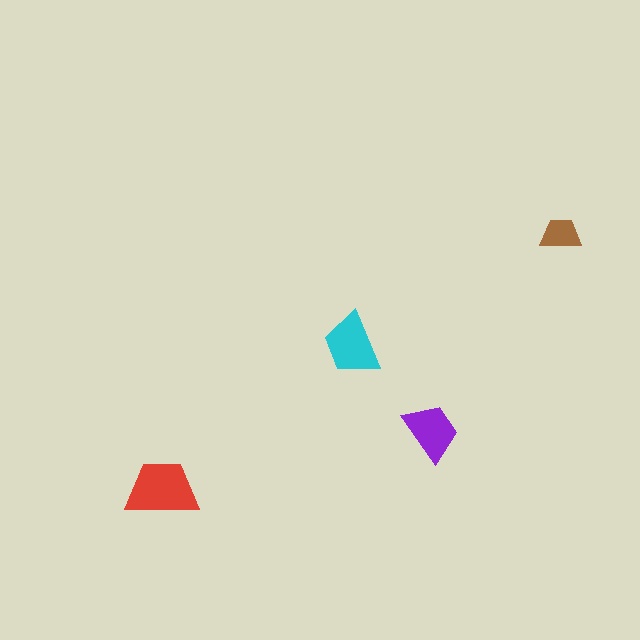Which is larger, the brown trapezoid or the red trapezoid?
The red one.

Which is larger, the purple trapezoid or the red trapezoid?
The red one.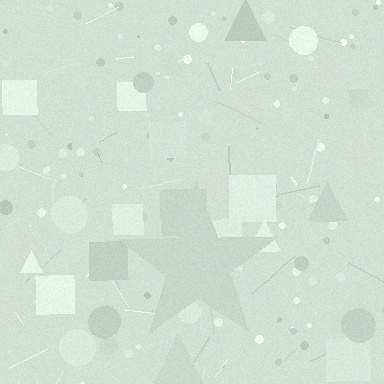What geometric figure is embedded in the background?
A star is embedded in the background.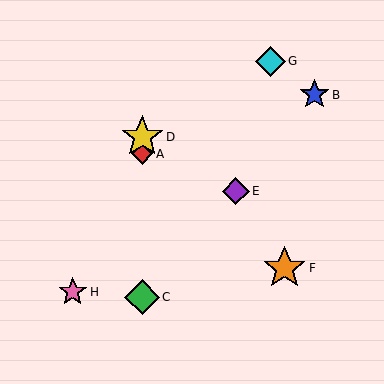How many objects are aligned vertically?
3 objects (A, C, D) are aligned vertically.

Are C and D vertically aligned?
Yes, both are at x≈142.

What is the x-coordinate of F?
Object F is at x≈284.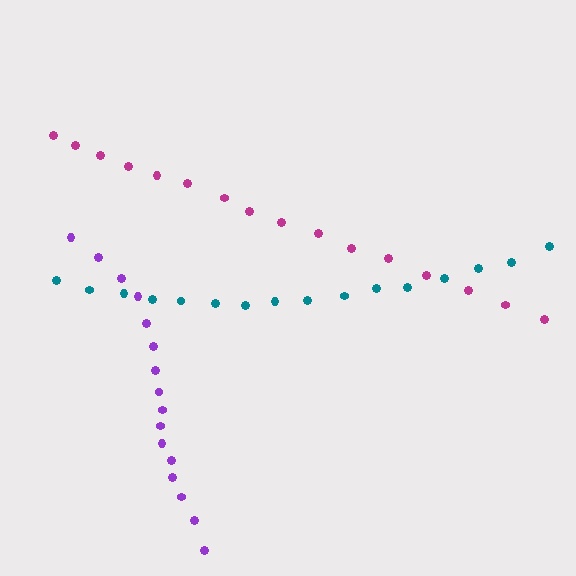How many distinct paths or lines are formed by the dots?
There are 3 distinct paths.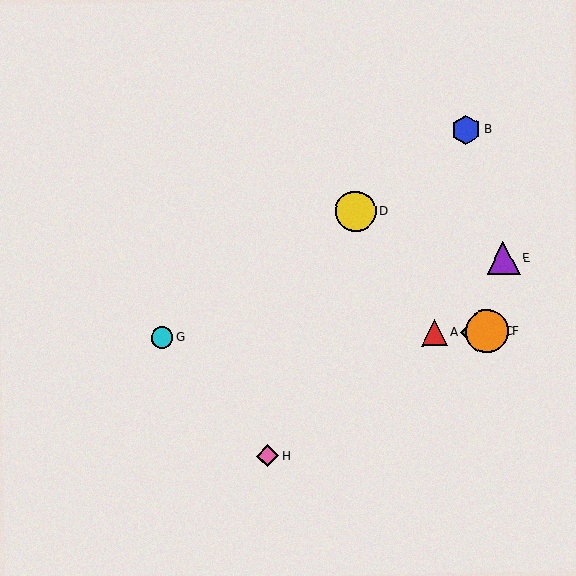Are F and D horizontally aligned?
No, F is at y≈332 and D is at y≈211.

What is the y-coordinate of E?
Object E is at y≈258.